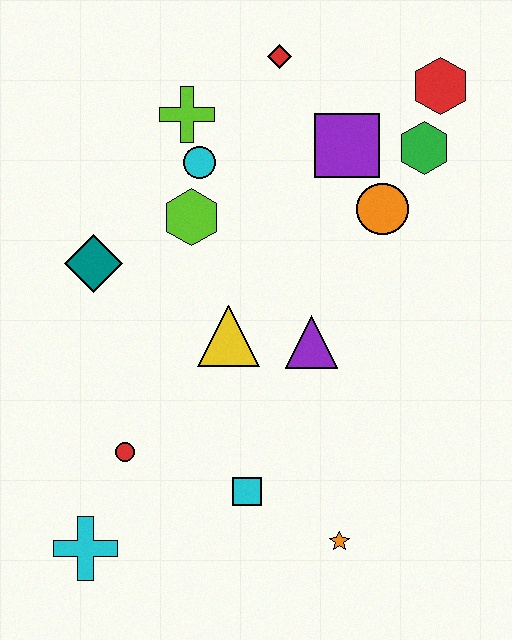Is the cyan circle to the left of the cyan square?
Yes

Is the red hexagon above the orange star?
Yes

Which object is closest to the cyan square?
The orange star is closest to the cyan square.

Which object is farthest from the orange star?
The red diamond is farthest from the orange star.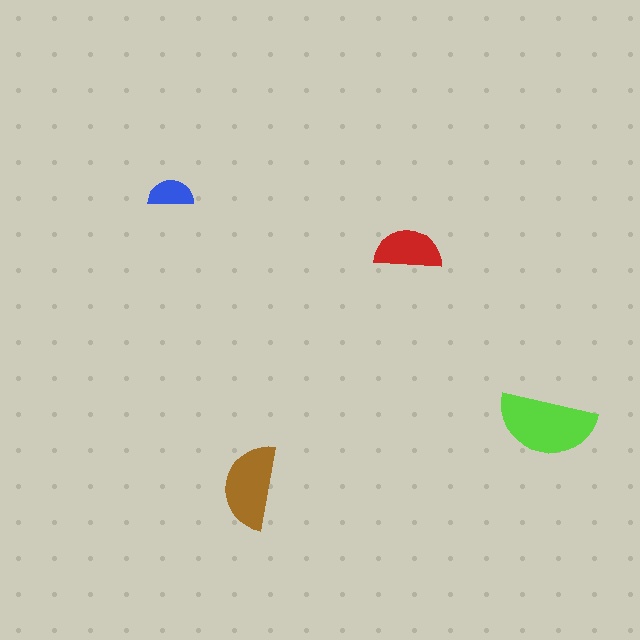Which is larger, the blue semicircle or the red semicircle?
The red one.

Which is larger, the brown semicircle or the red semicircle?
The brown one.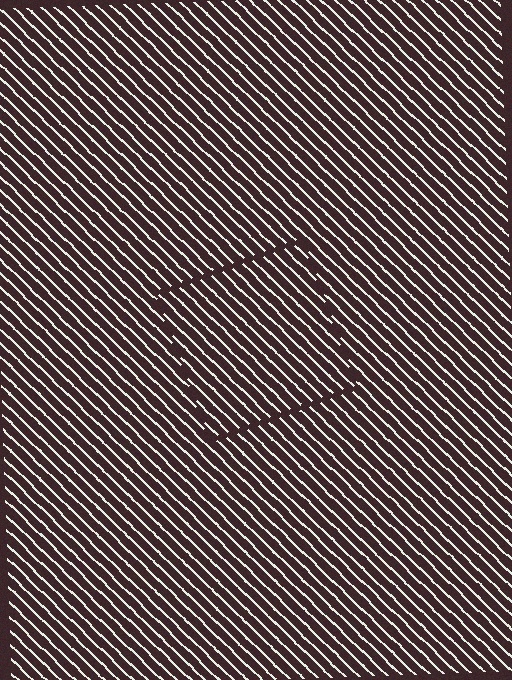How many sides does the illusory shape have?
4 sides — the line-ends trace a square.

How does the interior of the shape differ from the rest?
The interior of the shape contains the same grating, shifted by half a period — the contour is defined by the phase discontinuity where line-ends from the inner and outer gratings abut.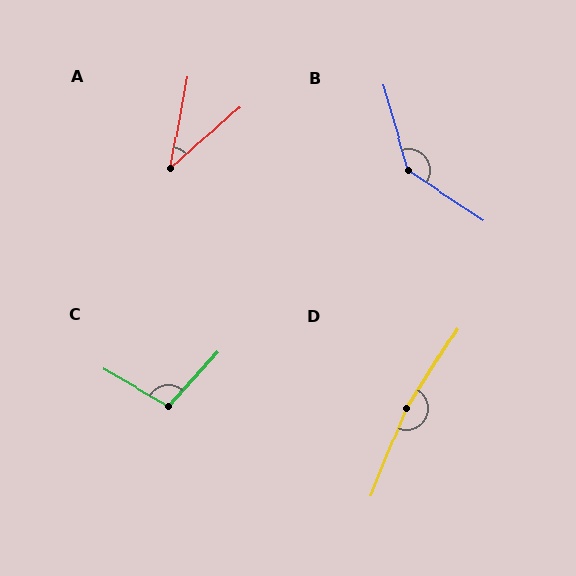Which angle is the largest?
D, at approximately 170 degrees.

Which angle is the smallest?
A, at approximately 38 degrees.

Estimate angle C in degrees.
Approximately 103 degrees.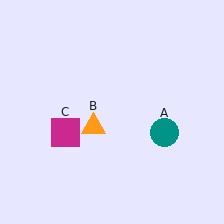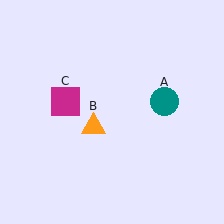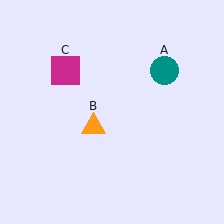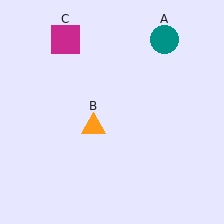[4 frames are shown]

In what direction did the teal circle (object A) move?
The teal circle (object A) moved up.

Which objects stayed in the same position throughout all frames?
Orange triangle (object B) remained stationary.